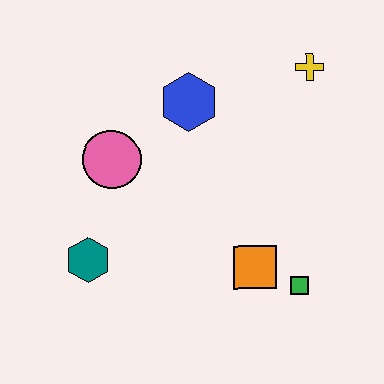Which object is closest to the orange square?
The green square is closest to the orange square.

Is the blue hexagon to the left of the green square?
Yes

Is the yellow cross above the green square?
Yes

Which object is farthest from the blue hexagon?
The green square is farthest from the blue hexagon.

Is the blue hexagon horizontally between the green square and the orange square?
No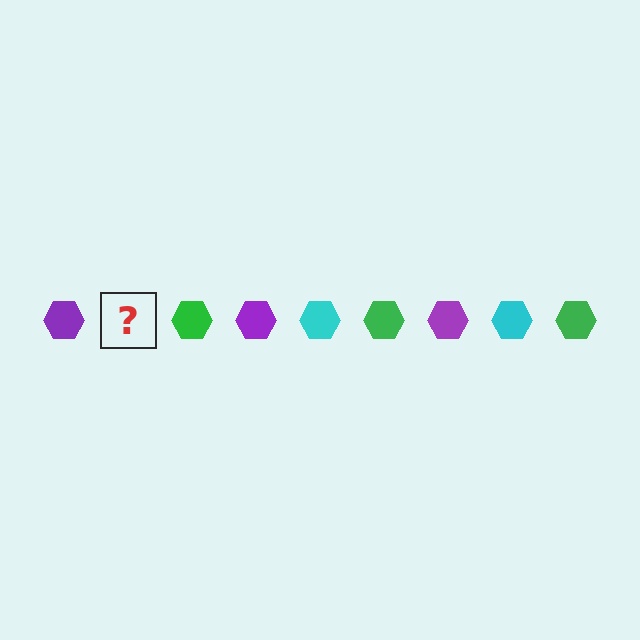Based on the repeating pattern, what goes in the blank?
The blank should be a cyan hexagon.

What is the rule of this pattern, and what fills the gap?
The rule is that the pattern cycles through purple, cyan, green hexagons. The gap should be filled with a cyan hexagon.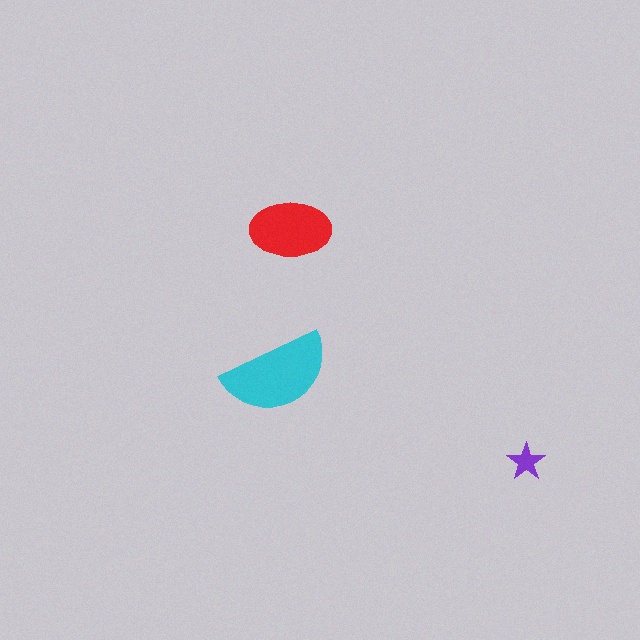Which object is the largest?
The cyan semicircle.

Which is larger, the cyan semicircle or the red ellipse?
The cyan semicircle.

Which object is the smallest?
The purple star.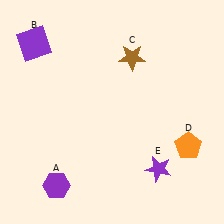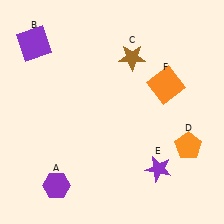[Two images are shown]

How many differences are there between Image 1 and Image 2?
There is 1 difference between the two images.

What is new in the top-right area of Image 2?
An orange square (F) was added in the top-right area of Image 2.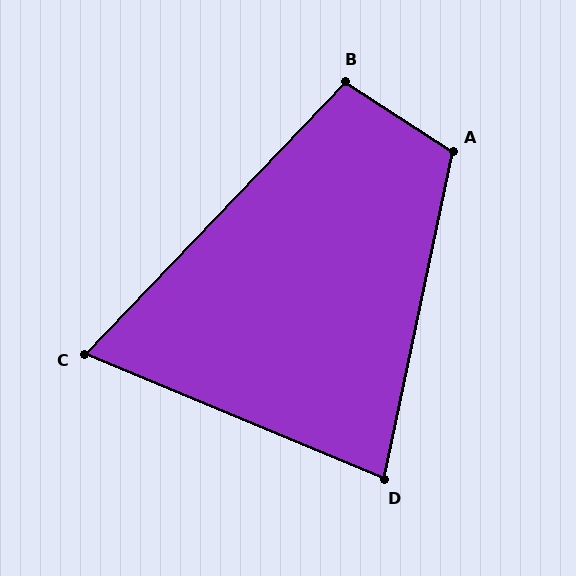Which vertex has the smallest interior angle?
C, at approximately 69 degrees.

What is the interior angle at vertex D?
Approximately 79 degrees (acute).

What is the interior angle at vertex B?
Approximately 101 degrees (obtuse).